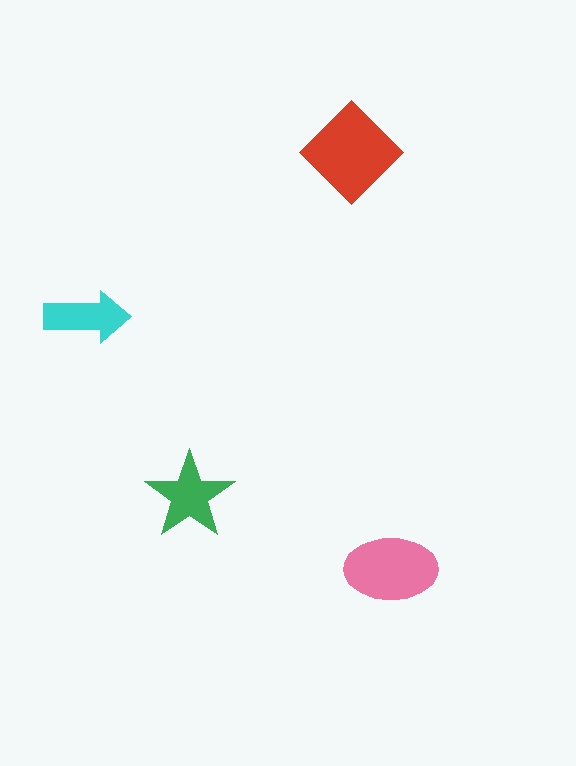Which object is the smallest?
The cyan arrow.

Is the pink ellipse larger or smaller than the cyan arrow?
Larger.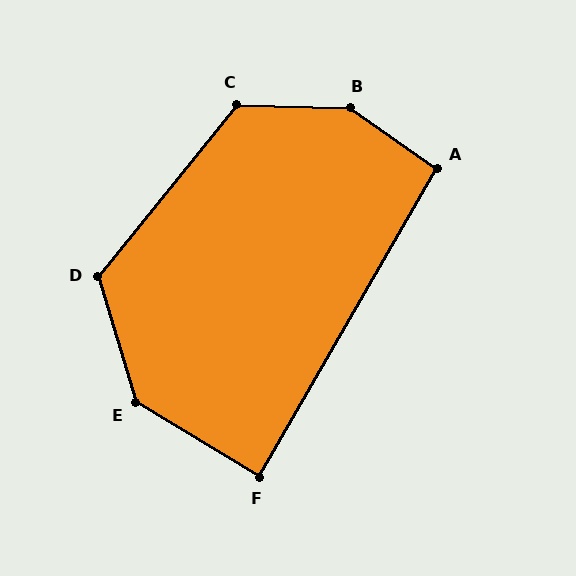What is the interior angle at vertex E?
Approximately 138 degrees (obtuse).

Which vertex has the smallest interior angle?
F, at approximately 89 degrees.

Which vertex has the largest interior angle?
B, at approximately 146 degrees.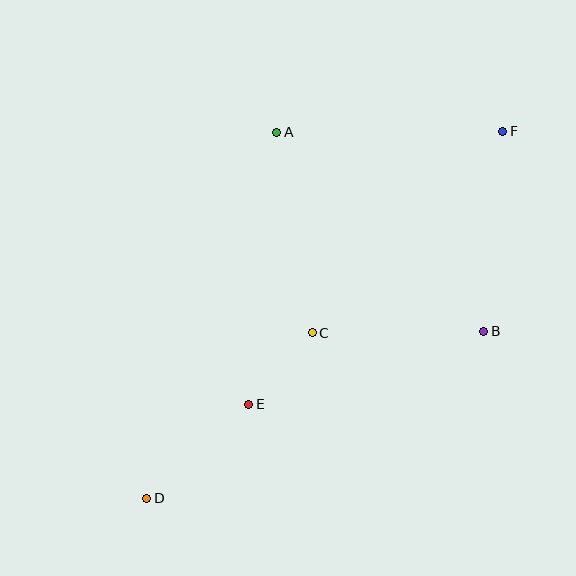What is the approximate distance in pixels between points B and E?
The distance between B and E is approximately 246 pixels.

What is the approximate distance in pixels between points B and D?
The distance between B and D is approximately 376 pixels.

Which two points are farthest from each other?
Points D and F are farthest from each other.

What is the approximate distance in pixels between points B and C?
The distance between B and C is approximately 172 pixels.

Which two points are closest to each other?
Points C and E are closest to each other.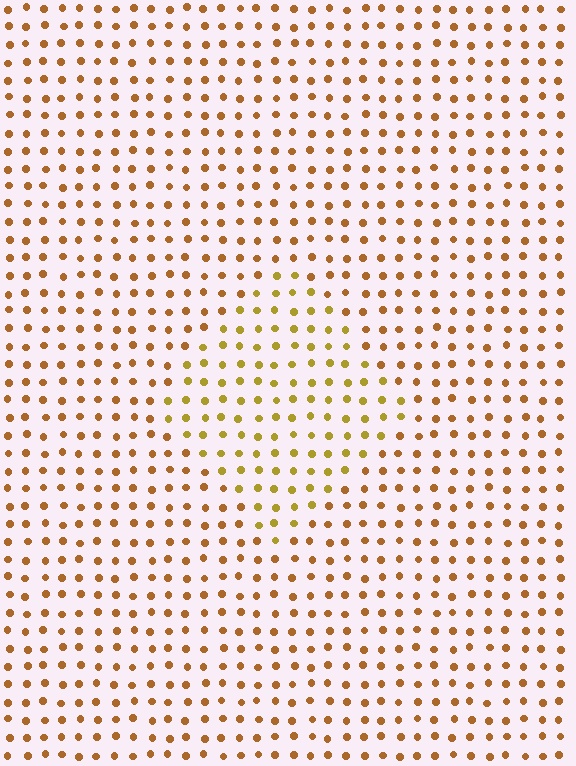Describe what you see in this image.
The image is filled with small brown elements in a uniform arrangement. A diamond-shaped region is visible where the elements are tinted to a slightly different hue, forming a subtle color boundary.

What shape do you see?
I see a diamond.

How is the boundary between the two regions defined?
The boundary is defined purely by a slight shift in hue (about 24 degrees). Spacing, size, and orientation are identical on both sides.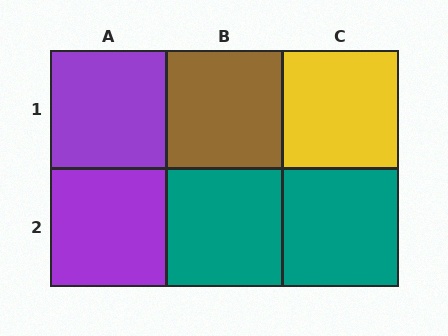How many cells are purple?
2 cells are purple.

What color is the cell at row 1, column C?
Yellow.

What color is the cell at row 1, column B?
Brown.